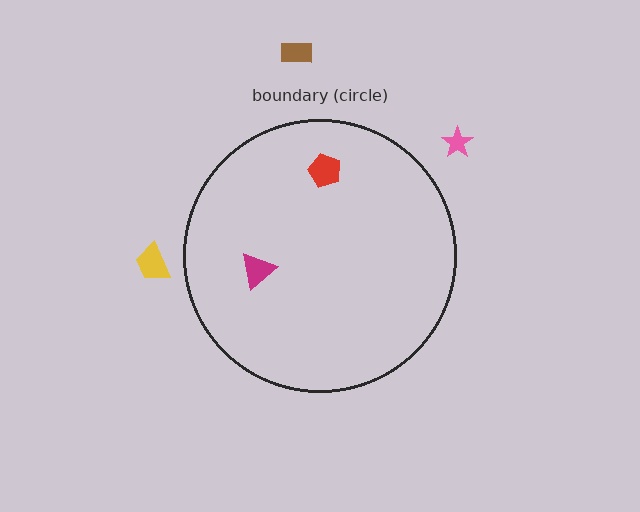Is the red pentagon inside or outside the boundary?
Inside.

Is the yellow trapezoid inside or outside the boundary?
Outside.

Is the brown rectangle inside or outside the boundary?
Outside.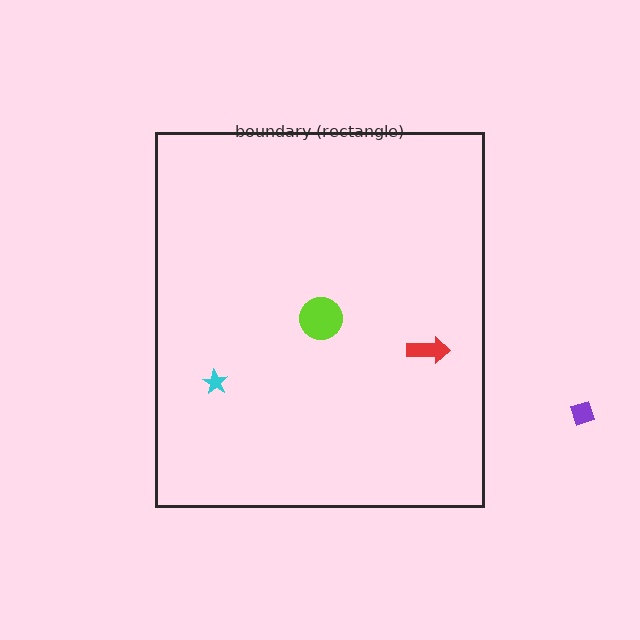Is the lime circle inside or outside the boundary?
Inside.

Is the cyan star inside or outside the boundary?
Inside.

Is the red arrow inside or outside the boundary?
Inside.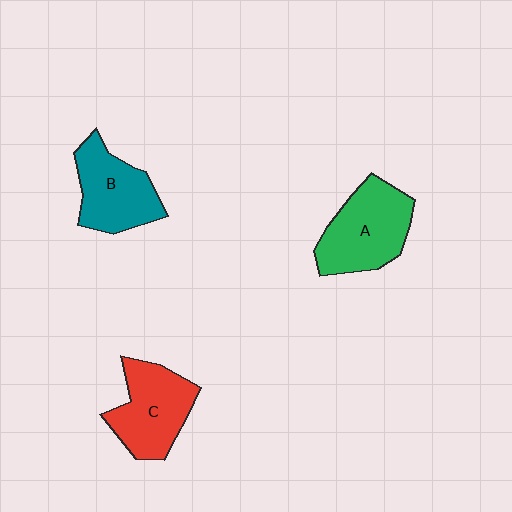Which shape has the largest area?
Shape A (green).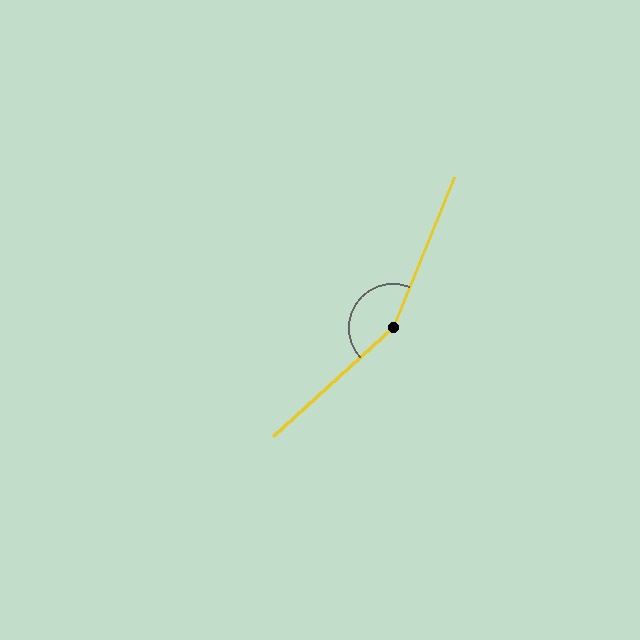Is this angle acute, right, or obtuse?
It is obtuse.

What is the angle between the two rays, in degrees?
Approximately 155 degrees.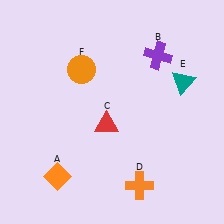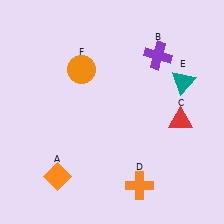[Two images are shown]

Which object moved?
The red triangle (C) moved right.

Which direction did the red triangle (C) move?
The red triangle (C) moved right.